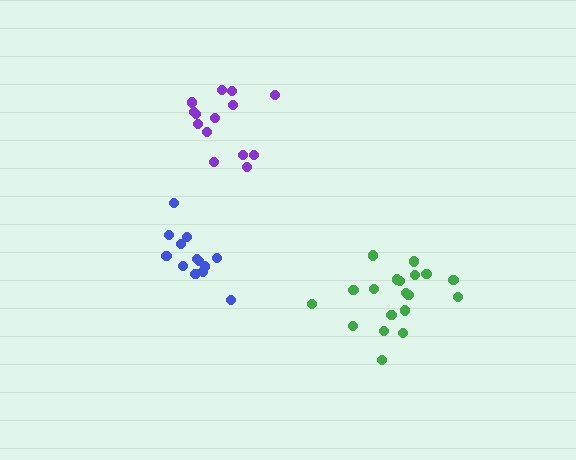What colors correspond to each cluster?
The clusters are colored: purple, green, blue.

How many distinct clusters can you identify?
There are 3 distinct clusters.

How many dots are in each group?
Group 1: 14 dots, Group 2: 19 dots, Group 3: 13 dots (46 total).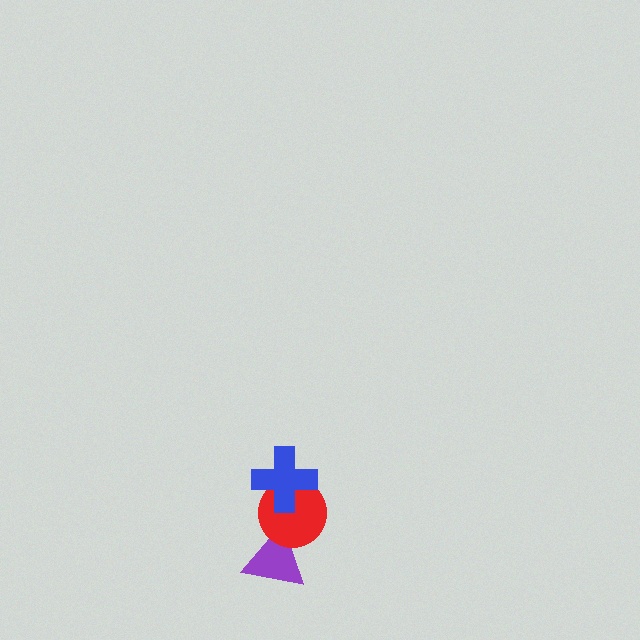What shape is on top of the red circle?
The blue cross is on top of the red circle.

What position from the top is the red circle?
The red circle is 2nd from the top.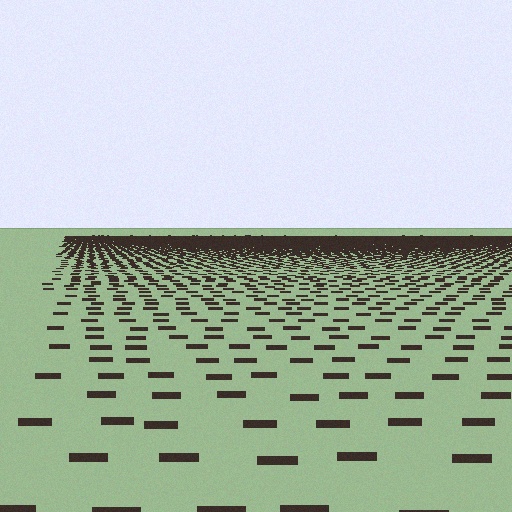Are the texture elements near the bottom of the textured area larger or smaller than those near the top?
Larger. Near the bottom, elements are closer to the viewer and appear at a bigger on-screen size.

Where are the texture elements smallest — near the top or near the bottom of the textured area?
Near the top.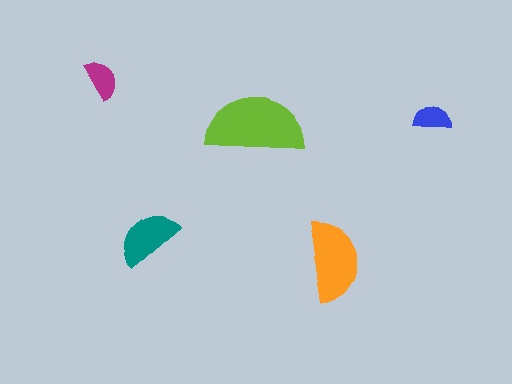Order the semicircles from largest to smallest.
the lime one, the orange one, the teal one, the magenta one, the blue one.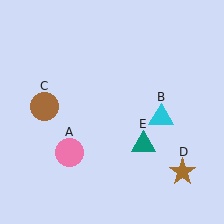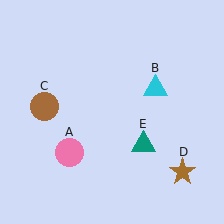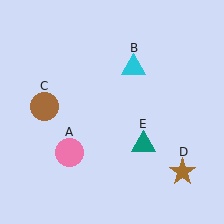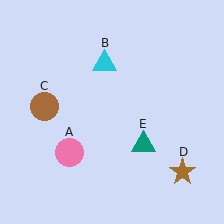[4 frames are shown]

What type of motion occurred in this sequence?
The cyan triangle (object B) rotated counterclockwise around the center of the scene.